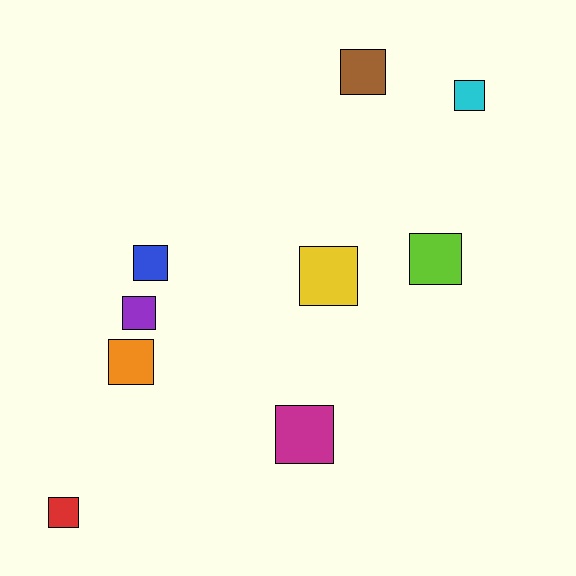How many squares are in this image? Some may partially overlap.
There are 9 squares.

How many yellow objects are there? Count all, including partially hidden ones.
There is 1 yellow object.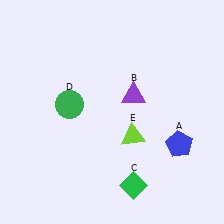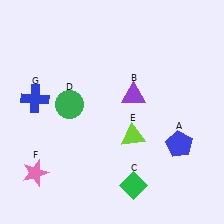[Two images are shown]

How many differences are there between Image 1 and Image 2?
There are 2 differences between the two images.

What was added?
A pink star (F), a blue cross (G) were added in Image 2.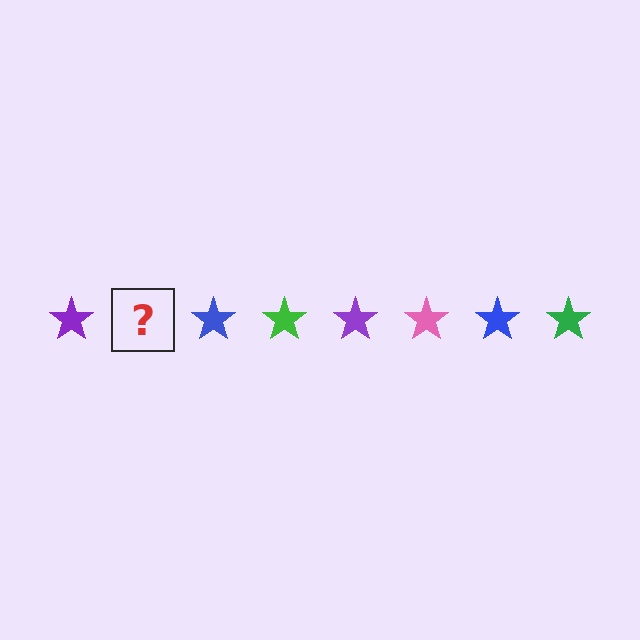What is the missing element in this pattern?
The missing element is a pink star.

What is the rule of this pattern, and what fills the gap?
The rule is that the pattern cycles through purple, pink, blue, green stars. The gap should be filled with a pink star.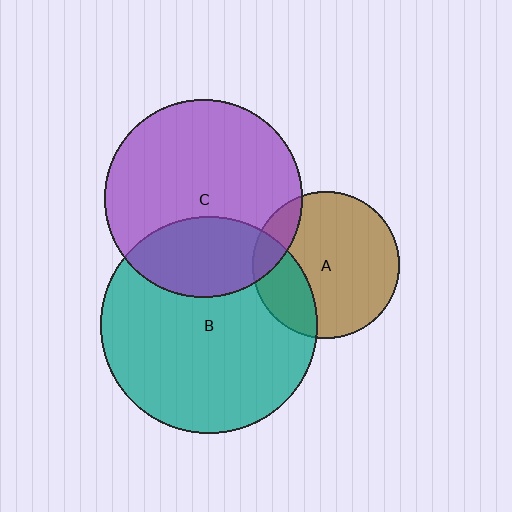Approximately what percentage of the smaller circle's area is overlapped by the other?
Approximately 25%.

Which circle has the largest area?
Circle B (teal).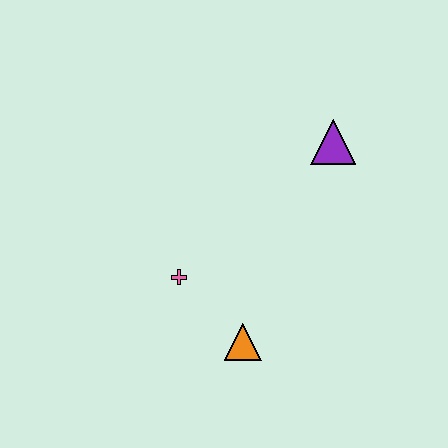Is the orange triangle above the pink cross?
No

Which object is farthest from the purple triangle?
The orange triangle is farthest from the purple triangle.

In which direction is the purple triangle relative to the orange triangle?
The purple triangle is above the orange triangle.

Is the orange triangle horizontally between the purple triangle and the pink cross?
Yes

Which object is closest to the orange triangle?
The pink cross is closest to the orange triangle.